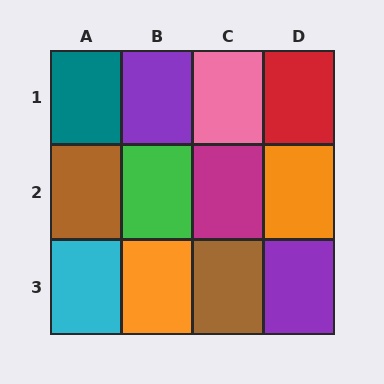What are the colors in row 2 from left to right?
Brown, green, magenta, orange.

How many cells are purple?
2 cells are purple.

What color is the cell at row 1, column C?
Pink.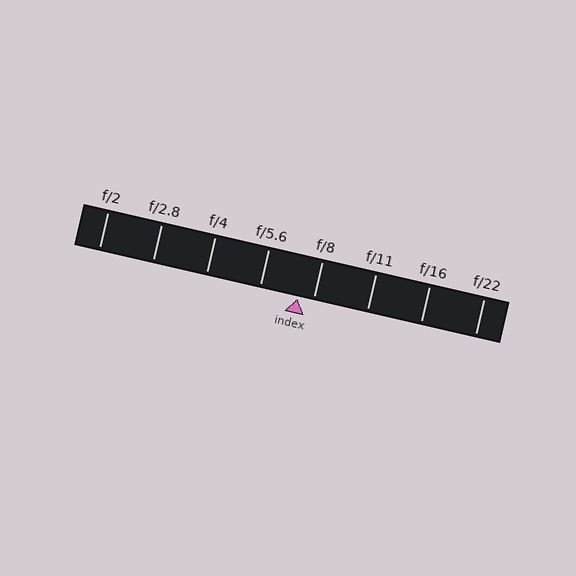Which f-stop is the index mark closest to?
The index mark is closest to f/8.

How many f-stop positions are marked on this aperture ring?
There are 8 f-stop positions marked.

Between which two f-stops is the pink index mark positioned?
The index mark is between f/5.6 and f/8.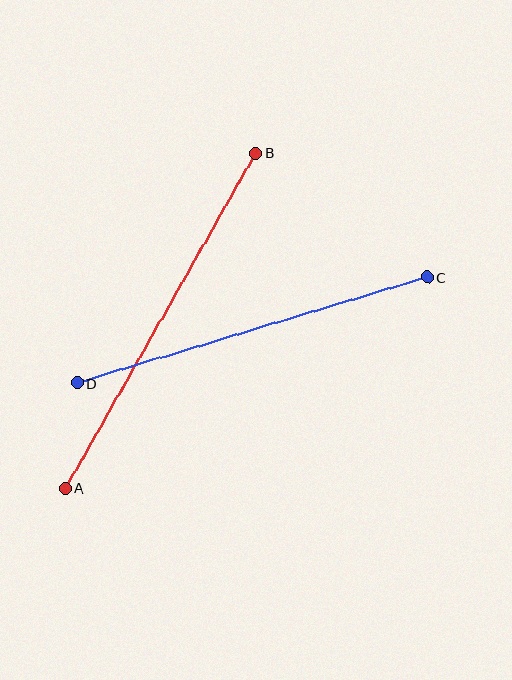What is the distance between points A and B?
The distance is approximately 386 pixels.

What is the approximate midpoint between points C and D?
The midpoint is at approximately (252, 330) pixels.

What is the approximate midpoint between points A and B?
The midpoint is at approximately (161, 321) pixels.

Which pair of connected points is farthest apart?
Points A and B are farthest apart.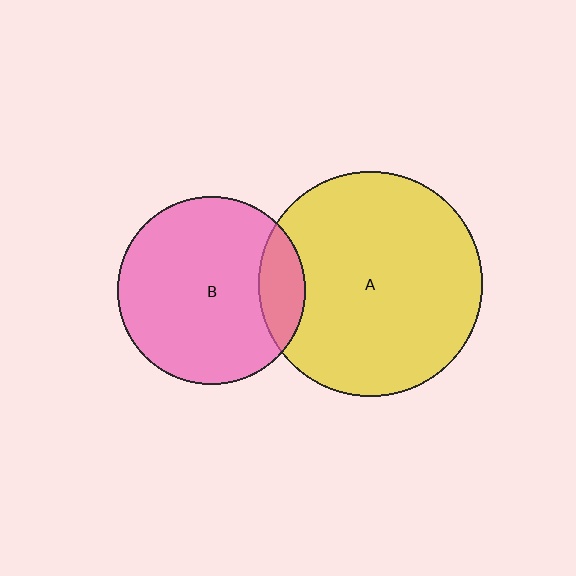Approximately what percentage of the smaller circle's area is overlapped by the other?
Approximately 15%.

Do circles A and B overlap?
Yes.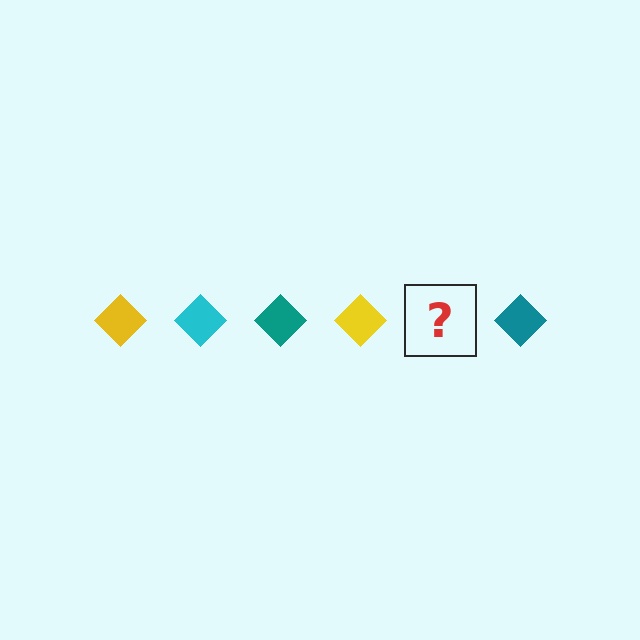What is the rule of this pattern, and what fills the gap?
The rule is that the pattern cycles through yellow, cyan, teal diamonds. The gap should be filled with a cyan diamond.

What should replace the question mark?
The question mark should be replaced with a cyan diamond.